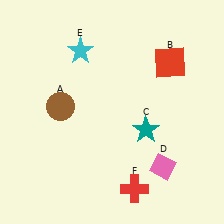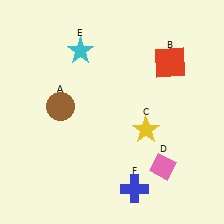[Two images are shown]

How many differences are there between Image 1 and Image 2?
There are 2 differences between the two images.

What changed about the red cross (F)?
In Image 1, F is red. In Image 2, it changed to blue.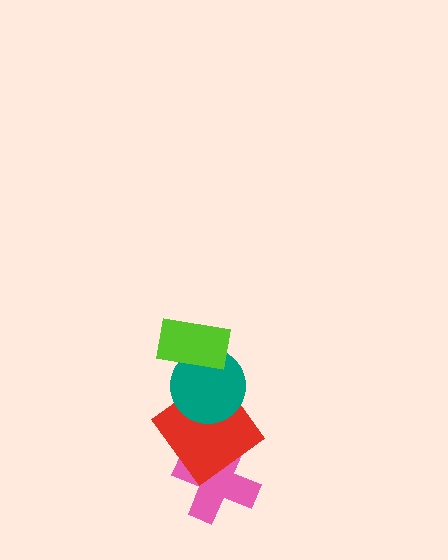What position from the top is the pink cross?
The pink cross is 4th from the top.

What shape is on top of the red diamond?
The teal circle is on top of the red diamond.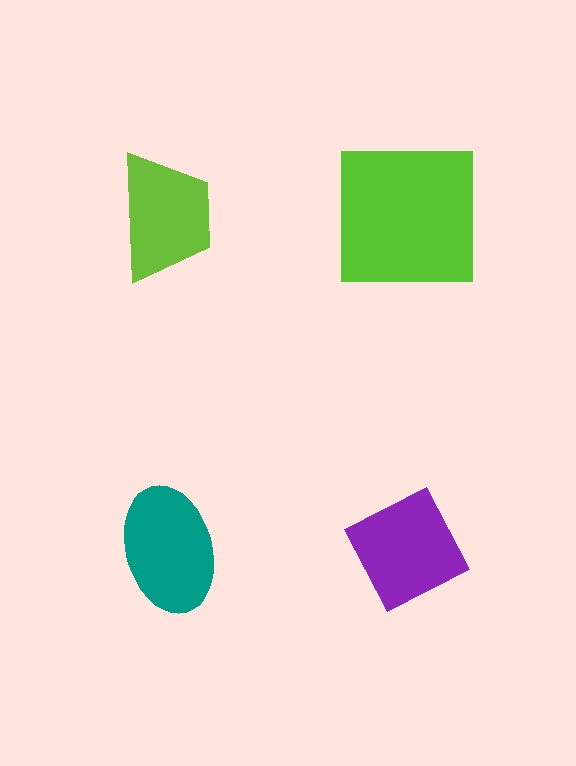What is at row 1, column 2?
A lime square.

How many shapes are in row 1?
2 shapes.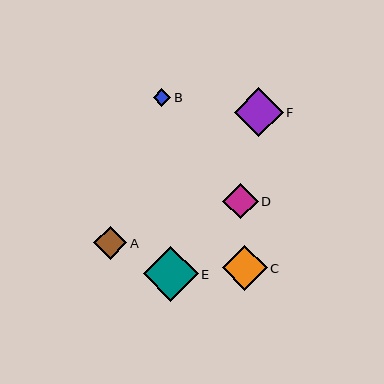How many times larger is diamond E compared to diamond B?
Diamond E is approximately 3.1 times the size of diamond B.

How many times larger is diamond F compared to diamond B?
Diamond F is approximately 2.8 times the size of diamond B.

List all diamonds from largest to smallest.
From largest to smallest: E, F, C, D, A, B.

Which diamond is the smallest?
Diamond B is the smallest with a size of approximately 17 pixels.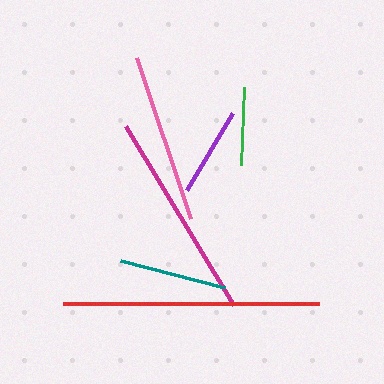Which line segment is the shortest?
The green line is the shortest at approximately 79 pixels.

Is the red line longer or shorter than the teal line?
The red line is longer than the teal line.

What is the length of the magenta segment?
The magenta segment is approximately 208 pixels long.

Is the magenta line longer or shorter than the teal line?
The magenta line is longer than the teal line.